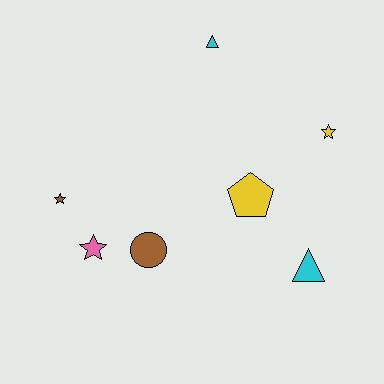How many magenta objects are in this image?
There are no magenta objects.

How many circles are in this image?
There is 1 circle.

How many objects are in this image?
There are 7 objects.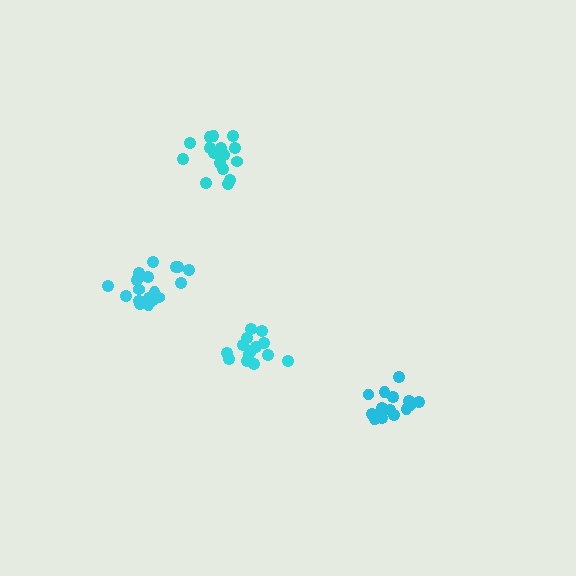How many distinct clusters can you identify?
There are 4 distinct clusters.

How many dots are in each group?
Group 1: 18 dots, Group 2: 16 dots, Group 3: 15 dots, Group 4: 16 dots (65 total).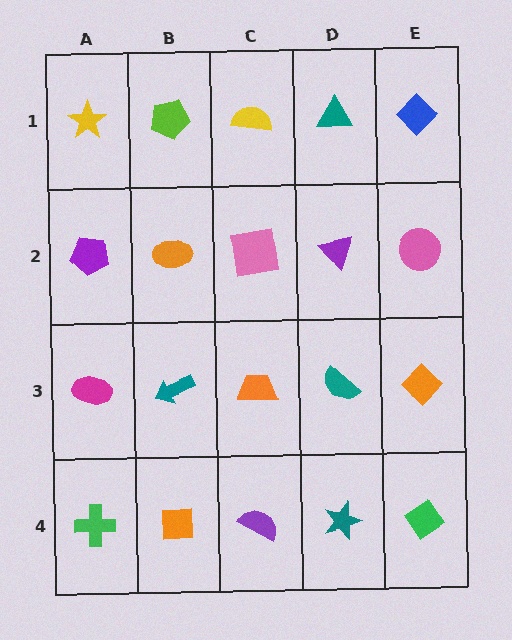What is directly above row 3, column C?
A pink square.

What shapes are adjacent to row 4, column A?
A magenta ellipse (row 3, column A), an orange square (row 4, column B).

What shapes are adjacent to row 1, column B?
An orange ellipse (row 2, column B), a yellow star (row 1, column A), a yellow semicircle (row 1, column C).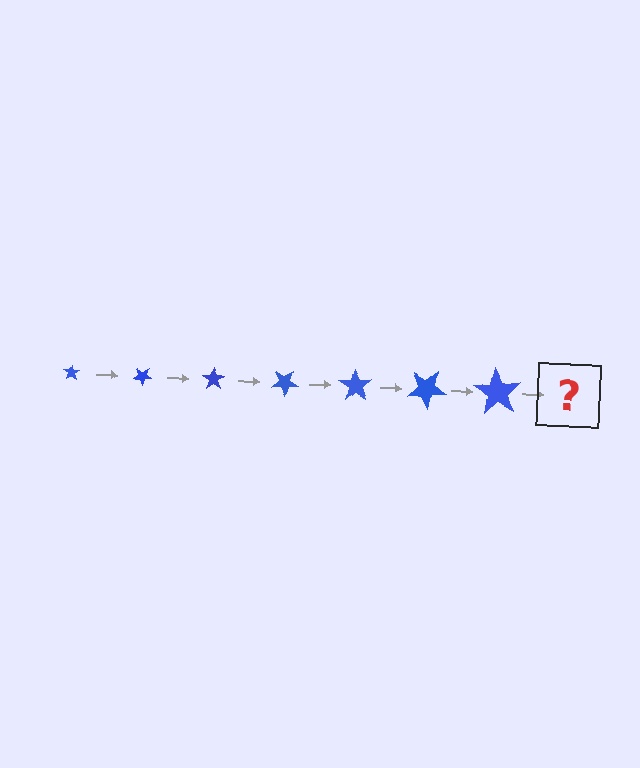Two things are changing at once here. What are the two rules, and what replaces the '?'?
The two rules are that the star grows larger each step and it rotates 35 degrees each step. The '?' should be a star, larger than the previous one and rotated 245 degrees from the start.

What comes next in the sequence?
The next element should be a star, larger than the previous one and rotated 245 degrees from the start.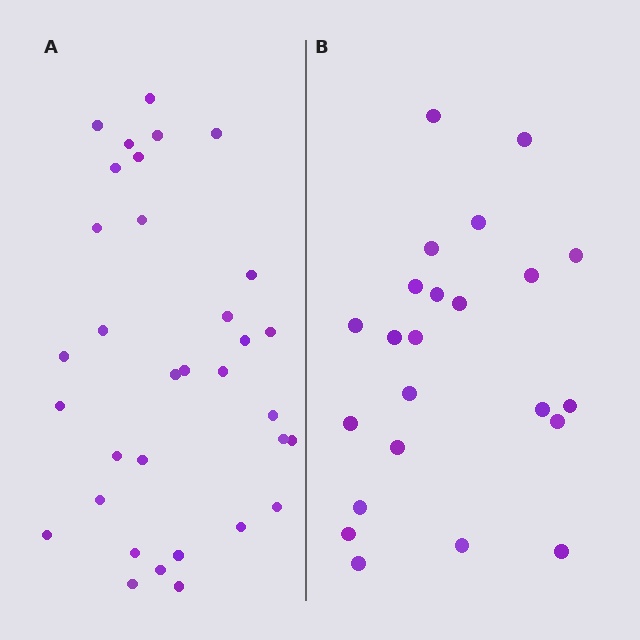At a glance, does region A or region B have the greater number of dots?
Region A (the left region) has more dots.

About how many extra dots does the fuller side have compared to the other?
Region A has roughly 10 or so more dots than region B.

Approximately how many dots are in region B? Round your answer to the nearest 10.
About 20 dots. (The exact count is 23, which rounds to 20.)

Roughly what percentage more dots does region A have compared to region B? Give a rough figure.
About 45% more.